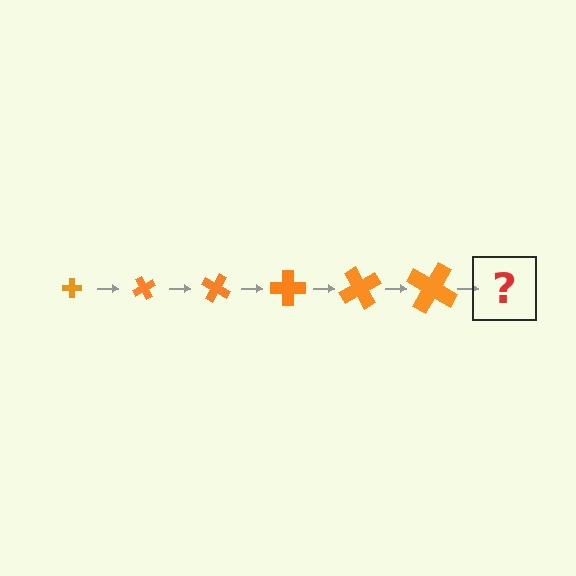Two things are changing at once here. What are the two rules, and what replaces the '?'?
The two rules are that the cross grows larger each step and it rotates 60 degrees each step. The '?' should be a cross, larger than the previous one and rotated 360 degrees from the start.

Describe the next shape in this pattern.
It should be a cross, larger than the previous one and rotated 360 degrees from the start.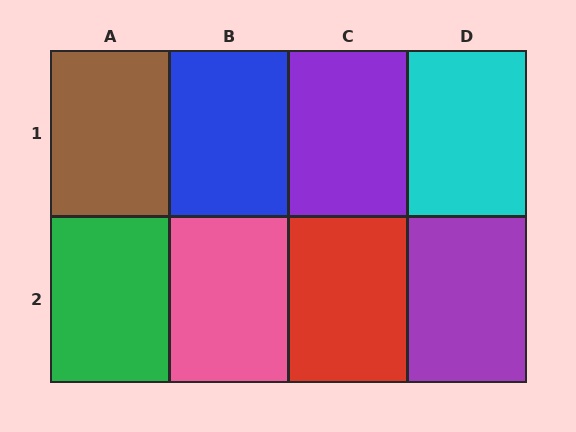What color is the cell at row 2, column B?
Pink.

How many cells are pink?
1 cell is pink.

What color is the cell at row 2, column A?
Green.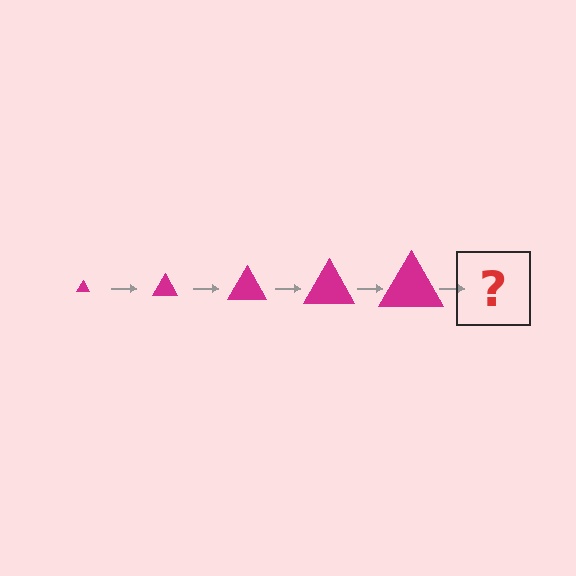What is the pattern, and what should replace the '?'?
The pattern is that the triangle gets progressively larger each step. The '?' should be a magenta triangle, larger than the previous one.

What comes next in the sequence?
The next element should be a magenta triangle, larger than the previous one.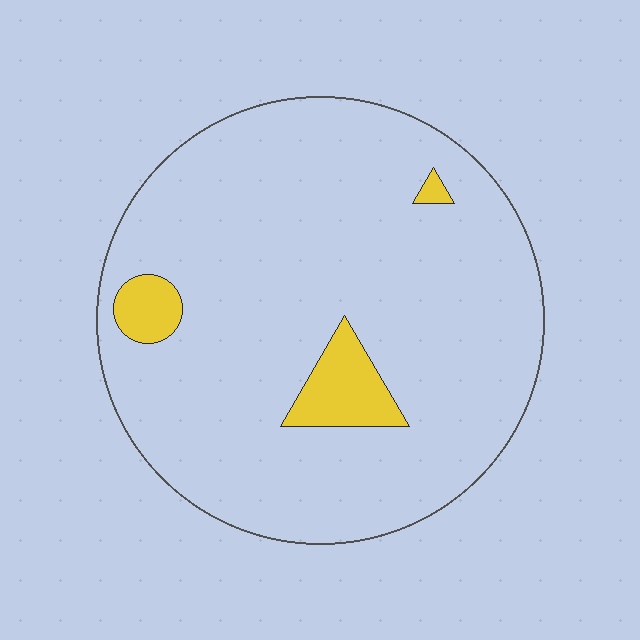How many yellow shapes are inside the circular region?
3.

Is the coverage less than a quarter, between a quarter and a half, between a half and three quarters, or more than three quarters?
Less than a quarter.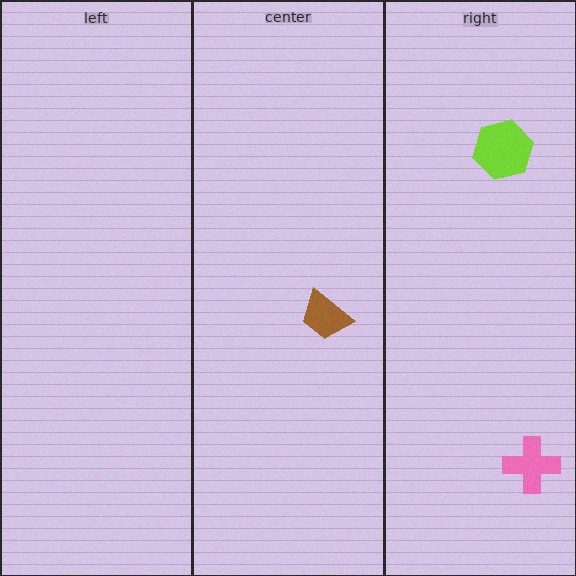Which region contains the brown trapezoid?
The center region.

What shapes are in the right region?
The pink cross, the lime hexagon.